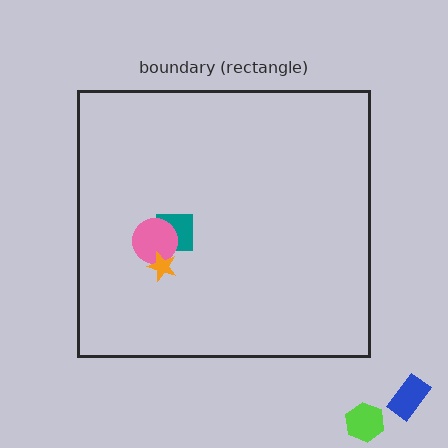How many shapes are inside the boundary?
3 inside, 2 outside.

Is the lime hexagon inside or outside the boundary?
Outside.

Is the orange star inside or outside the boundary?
Inside.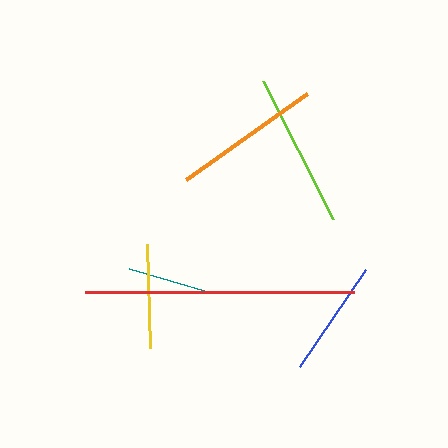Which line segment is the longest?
The red line is the longest at approximately 269 pixels.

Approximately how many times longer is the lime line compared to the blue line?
The lime line is approximately 1.3 times the length of the blue line.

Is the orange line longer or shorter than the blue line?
The orange line is longer than the blue line.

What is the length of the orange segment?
The orange segment is approximately 149 pixels long.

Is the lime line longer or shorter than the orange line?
The lime line is longer than the orange line.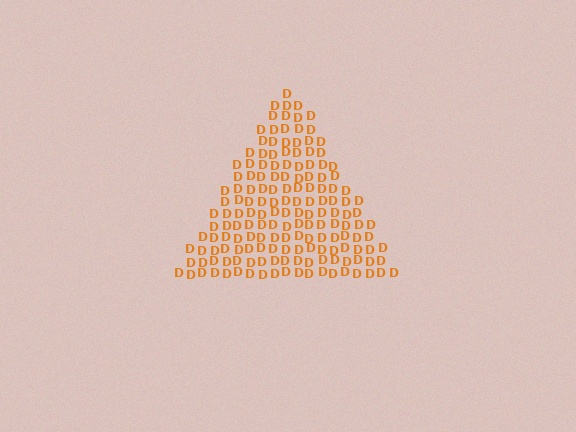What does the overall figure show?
The overall figure shows a triangle.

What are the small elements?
The small elements are letter D's.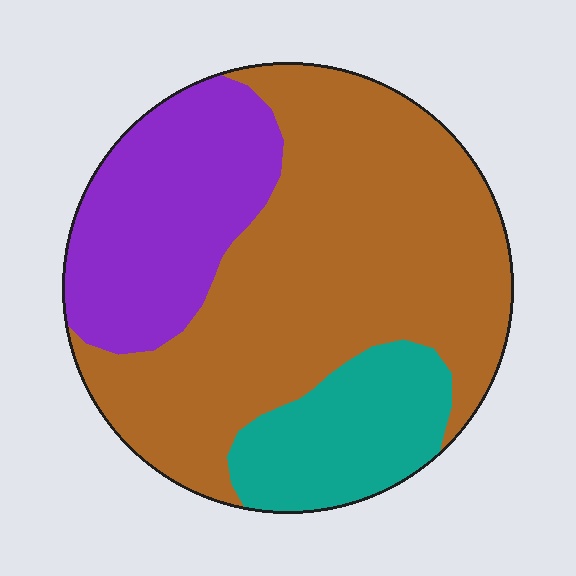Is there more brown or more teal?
Brown.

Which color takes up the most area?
Brown, at roughly 60%.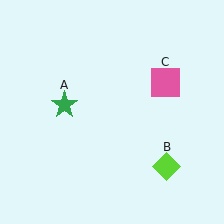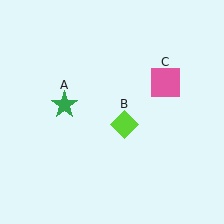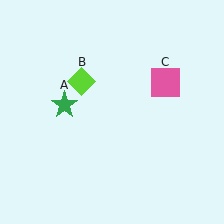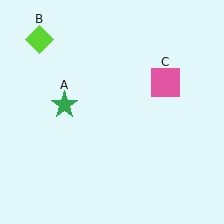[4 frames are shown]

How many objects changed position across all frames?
1 object changed position: lime diamond (object B).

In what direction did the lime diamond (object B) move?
The lime diamond (object B) moved up and to the left.